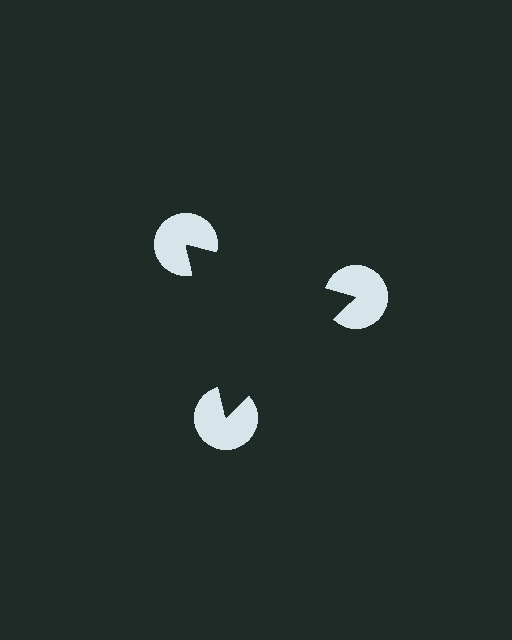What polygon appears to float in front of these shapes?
An illusory triangle — its edges are inferred from the aligned wedge cuts in the pac-man discs, not physically drawn.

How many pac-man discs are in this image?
There are 3 — one at each vertex of the illusory triangle.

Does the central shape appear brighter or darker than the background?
It typically appears slightly darker than the background, even though no actual brightness change is drawn.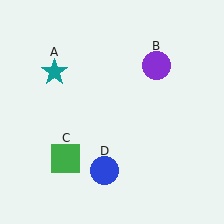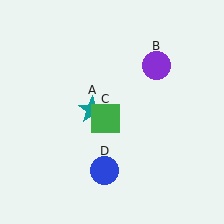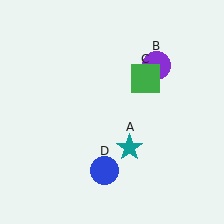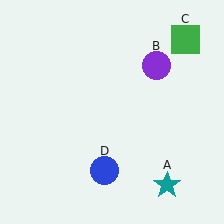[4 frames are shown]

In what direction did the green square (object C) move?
The green square (object C) moved up and to the right.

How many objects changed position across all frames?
2 objects changed position: teal star (object A), green square (object C).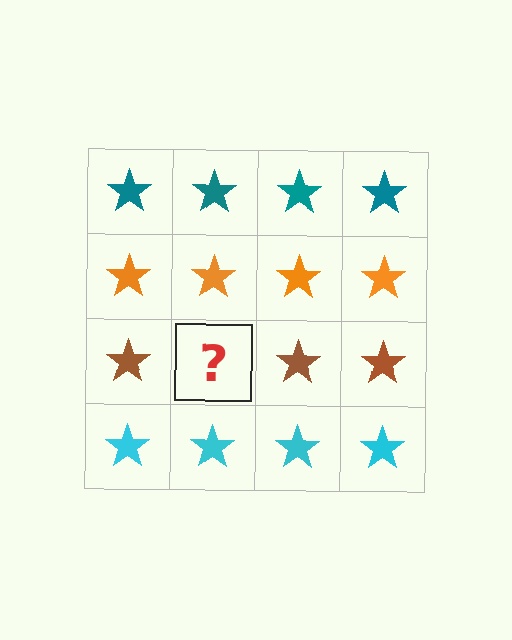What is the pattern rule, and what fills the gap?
The rule is that each row has a consistent color. The gap should be filled with a brown star.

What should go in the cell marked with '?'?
The missing cell should contain a brown star.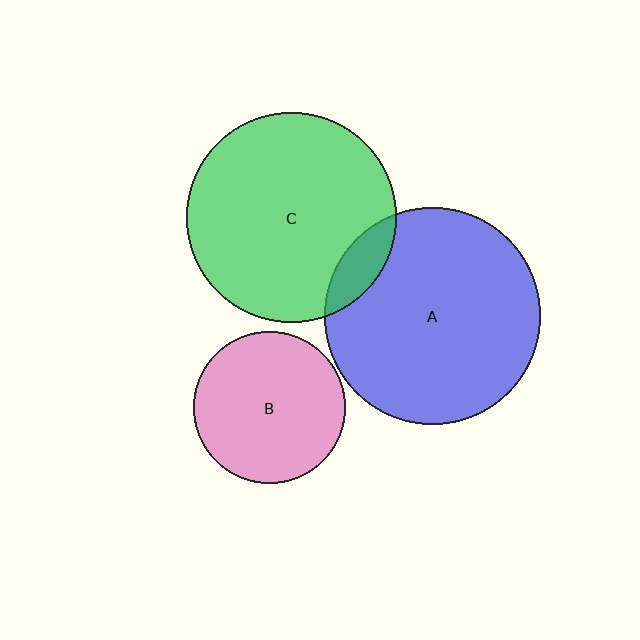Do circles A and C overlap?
Yes.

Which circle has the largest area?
Circle A (blue).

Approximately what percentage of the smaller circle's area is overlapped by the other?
Approximately 10%.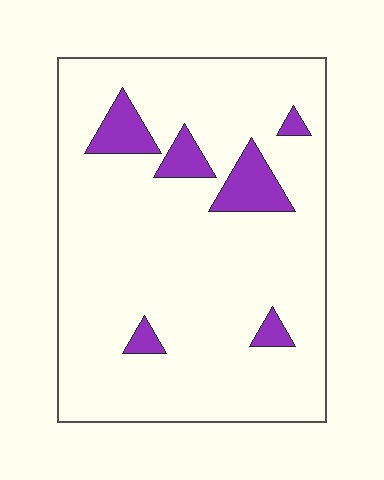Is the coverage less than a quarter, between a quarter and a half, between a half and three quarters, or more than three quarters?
Less than a quarter.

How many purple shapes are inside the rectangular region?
6.